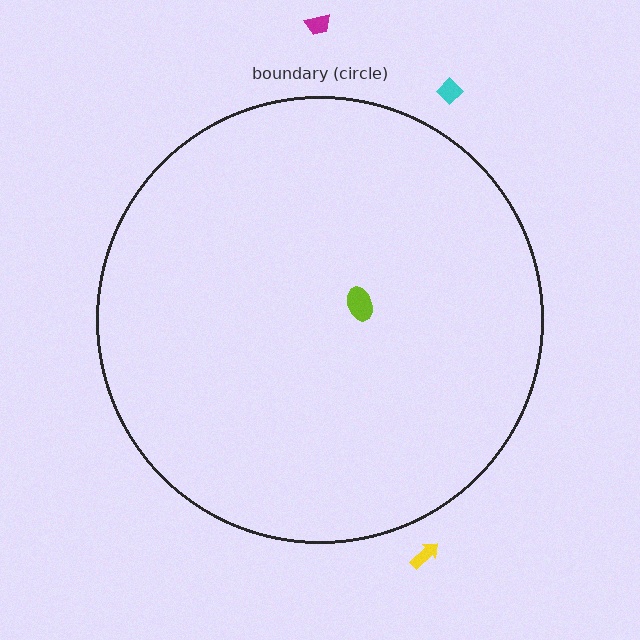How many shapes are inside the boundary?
1 inside, 3 outside.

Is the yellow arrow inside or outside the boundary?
Outside.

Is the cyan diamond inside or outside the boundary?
Outside.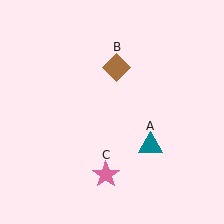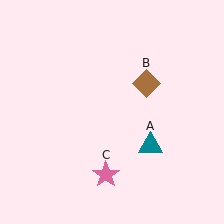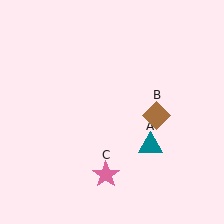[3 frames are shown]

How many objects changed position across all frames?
1 object changed position: brown diamond (object B).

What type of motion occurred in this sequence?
The brown diamond (object B) rotated clockwise around the center of the scene.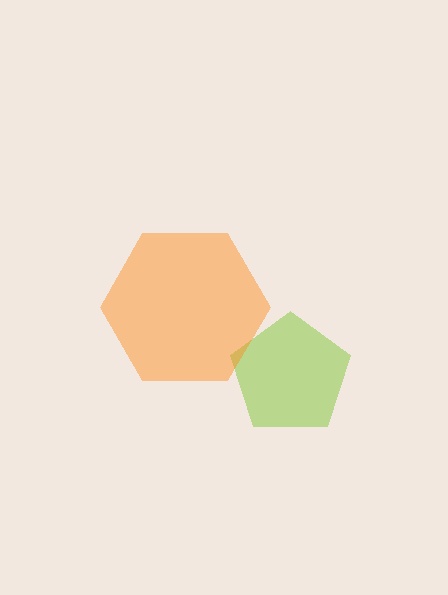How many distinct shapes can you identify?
There are 2 distinct shapes: a lime pentagon, an orange hexagon.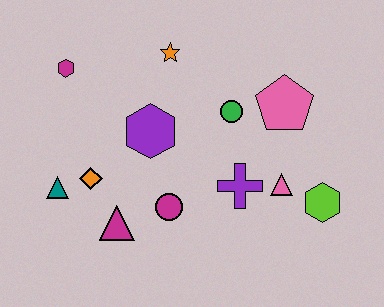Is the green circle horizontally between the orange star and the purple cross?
Yes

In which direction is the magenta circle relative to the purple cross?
The magenta circle is to the left of the purple cross.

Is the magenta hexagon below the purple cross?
No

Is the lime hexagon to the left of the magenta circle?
No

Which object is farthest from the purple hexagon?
The lime hexagon is farthest from the purple hexagon.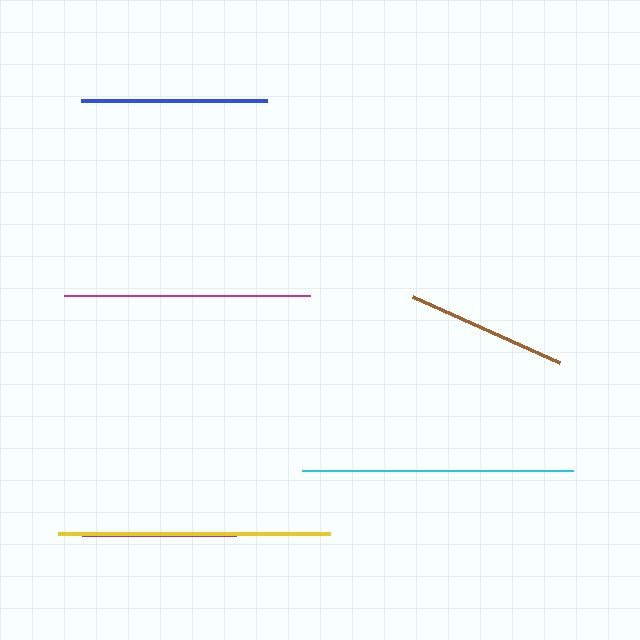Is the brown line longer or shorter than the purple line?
The brown line is longer than the purple line.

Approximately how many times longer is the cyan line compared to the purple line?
The cyan line is approximately 1.7 times the length of the purple line.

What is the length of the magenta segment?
The magenta segment is approximately 247 pixels long.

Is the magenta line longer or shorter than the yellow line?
The yellow line is longer than the magenta line.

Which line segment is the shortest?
The purple line is the shortest at approximately 155 pixels.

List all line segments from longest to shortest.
From longest to shortest: yellow, cyan, magenta, blue, brown, purple.